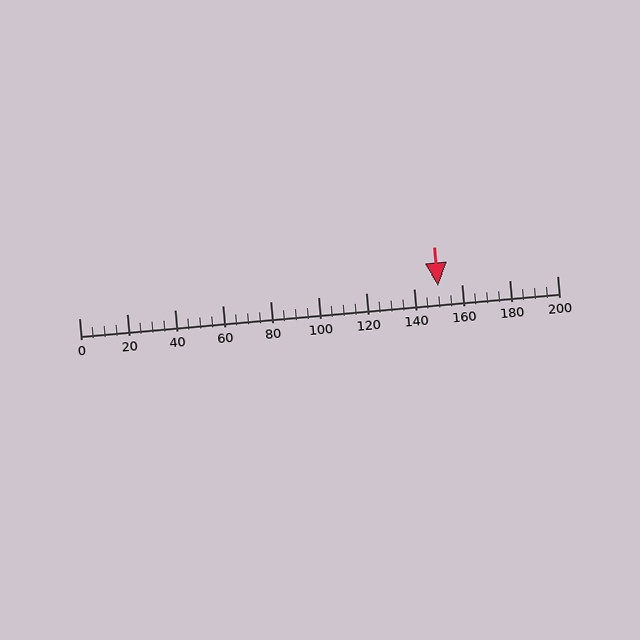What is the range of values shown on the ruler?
The ruler shows values from 0 to 200.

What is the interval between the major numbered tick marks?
The major tick marks are spaced 20 units apart.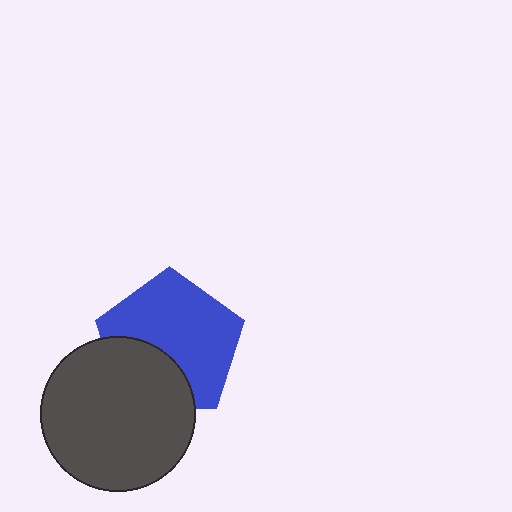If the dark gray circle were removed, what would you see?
You would see the complete blue pentagon.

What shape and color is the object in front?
The object in front is a dark gray circle.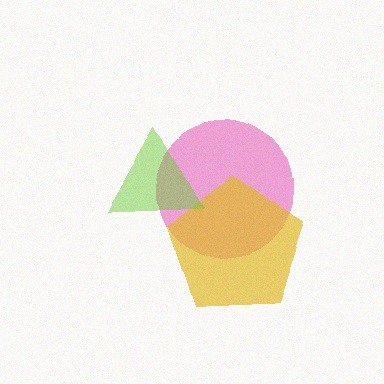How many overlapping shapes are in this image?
There are 3 overlapping shapes in the image.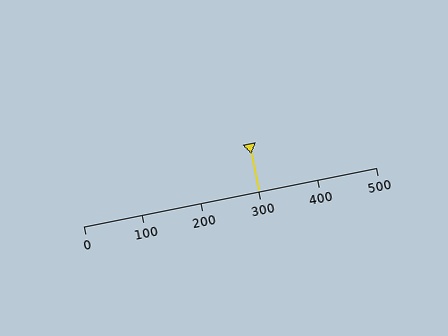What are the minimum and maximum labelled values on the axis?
The axis runs from 0 to 500.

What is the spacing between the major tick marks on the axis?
The major ticks are spaced 100 apart.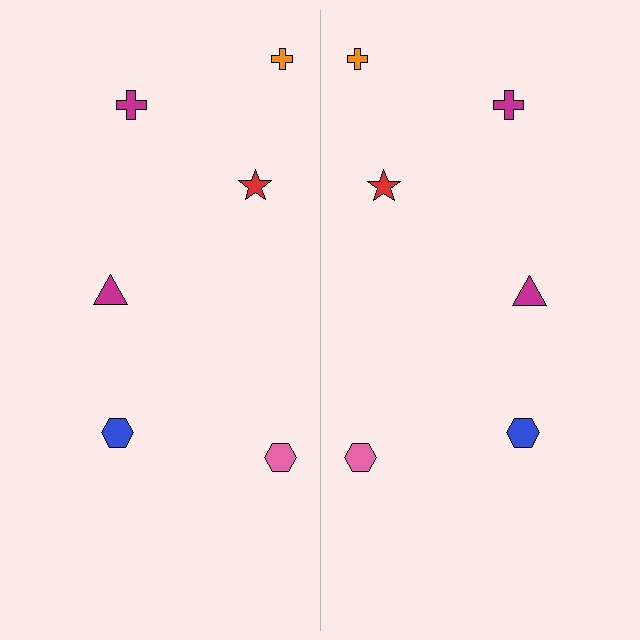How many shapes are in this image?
There are 12 shapes in this image.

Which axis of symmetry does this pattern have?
The pattern has a vertical axis of symmetry running through the center of the image.